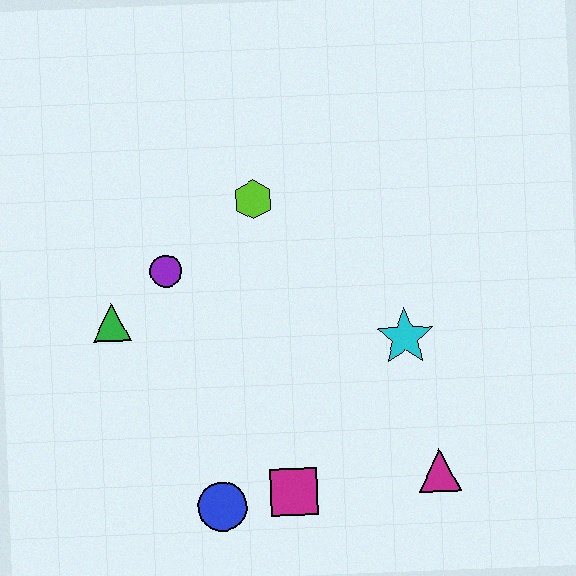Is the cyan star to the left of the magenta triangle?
Yes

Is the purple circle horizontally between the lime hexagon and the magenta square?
No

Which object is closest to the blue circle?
The magenta square is closest to the blue circle.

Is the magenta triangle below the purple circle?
Yes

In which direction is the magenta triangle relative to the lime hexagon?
The magenta triangle is below the lime hexagon.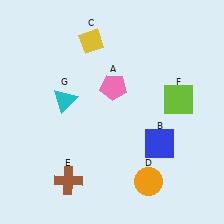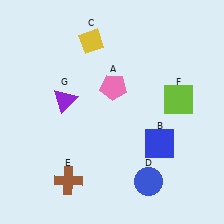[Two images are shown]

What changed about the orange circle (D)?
In Image 1, D is orange. In Image 2, it changed to blue.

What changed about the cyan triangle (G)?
In Image 1, G is cyan. In Image 2, it changed to purple.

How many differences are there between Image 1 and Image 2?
There are 2 differences between the two images.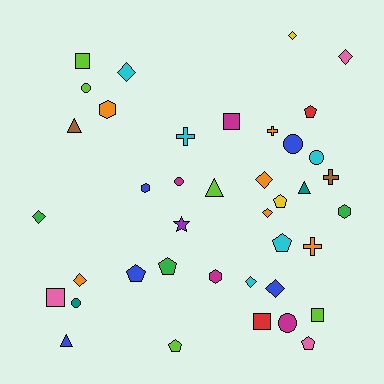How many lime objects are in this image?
There are 5 lime objects.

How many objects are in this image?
There are 40 objects.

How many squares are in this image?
There are 5 squares.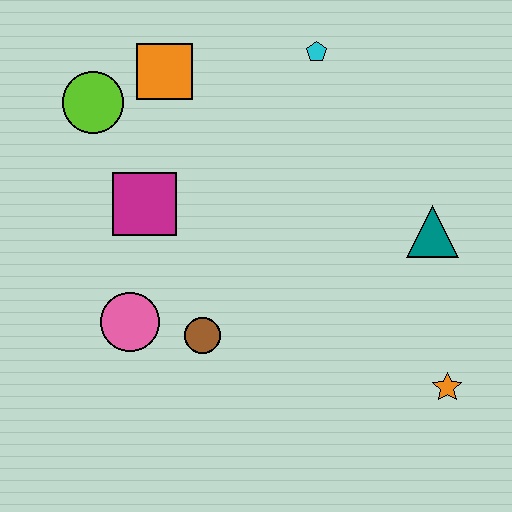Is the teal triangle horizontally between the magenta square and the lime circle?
No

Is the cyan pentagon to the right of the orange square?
Yes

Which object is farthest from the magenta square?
The orange star is farthest from the magenta square.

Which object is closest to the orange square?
The lime circle is closest to the orange square.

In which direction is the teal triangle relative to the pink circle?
The teal triangle is to the right of the pink circle.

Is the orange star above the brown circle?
No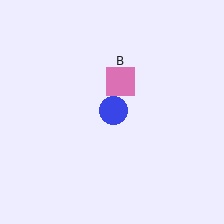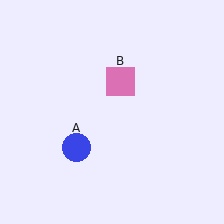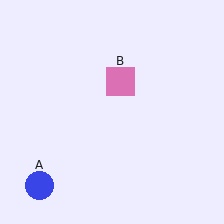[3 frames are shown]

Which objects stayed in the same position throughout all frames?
Pink square (object B) remained stationary.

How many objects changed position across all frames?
1 object changed position: blue circle (object A).